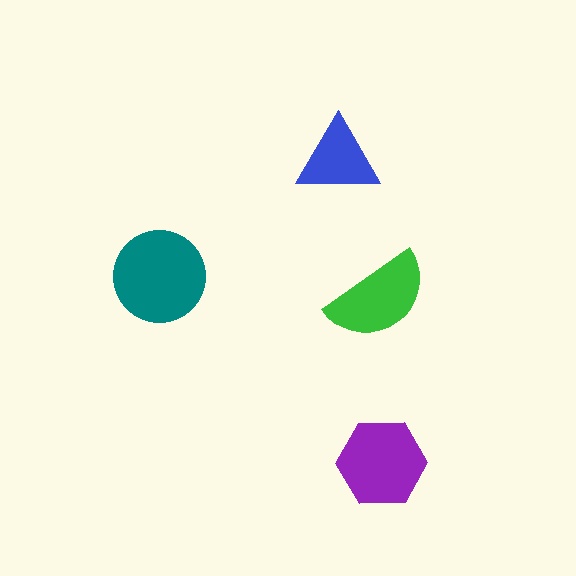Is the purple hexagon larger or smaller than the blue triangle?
Larger.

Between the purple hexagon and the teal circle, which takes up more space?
The teal circle.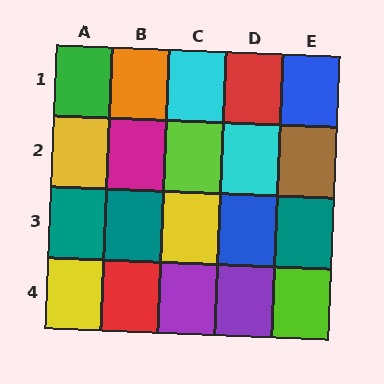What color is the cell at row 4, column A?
Yellow.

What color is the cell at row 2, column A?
Yellow.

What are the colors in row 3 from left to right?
Teal, teal, yellow, blue, teal.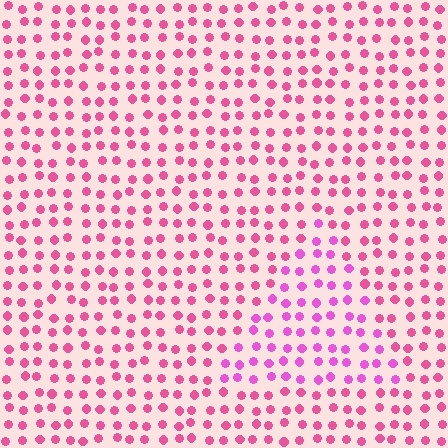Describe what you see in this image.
The image is filled with small pink elements in a uniform arrangement. A triangle-shaped region is visible where the elements are tinted to a slightly different hue, forming a subtle color boundary.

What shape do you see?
I see a triangle.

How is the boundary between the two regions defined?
The boundary is defined purely by a slight shift in hue (about 24 degrees). Spacing, size, and orientation are identical on both sides.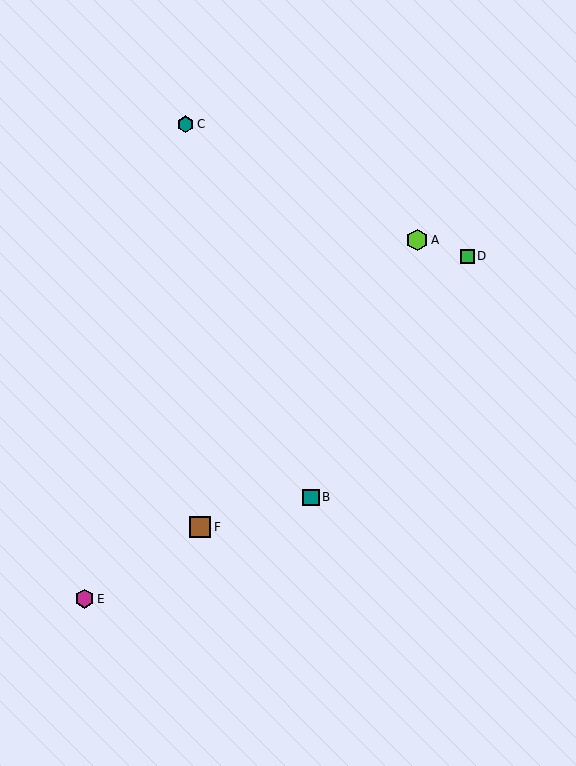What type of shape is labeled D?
Shape D is a green square.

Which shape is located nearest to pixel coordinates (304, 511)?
The teal square (labeled B) at (311, 497) is nearest to that location.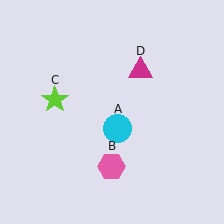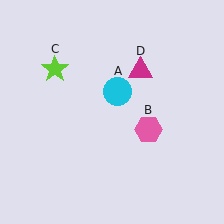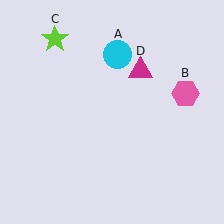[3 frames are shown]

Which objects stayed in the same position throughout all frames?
Magenta triangle (object D) remained stationary.